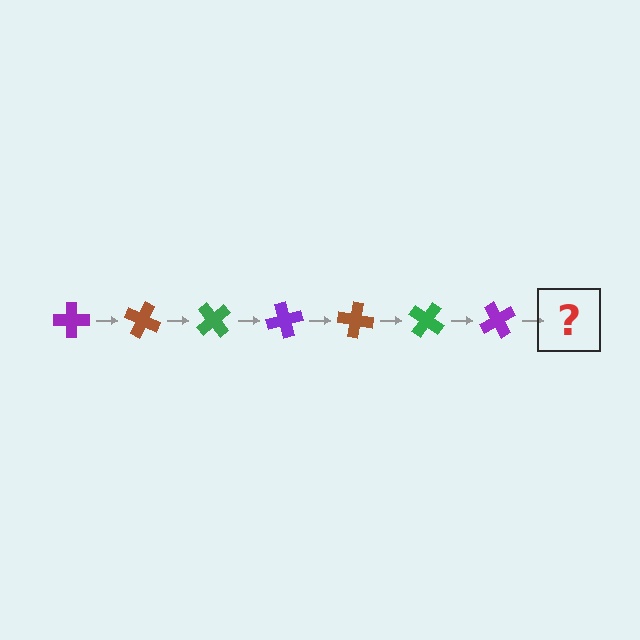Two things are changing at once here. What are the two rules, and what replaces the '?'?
The two rules are that it rotates 25 degrees each step and the color cycles through purple, brown, and green. The '?' should be a brown cross, rotated 175 degrees from the start.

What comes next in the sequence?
The next element should be a brown cross, rotated 175 degrees from the start.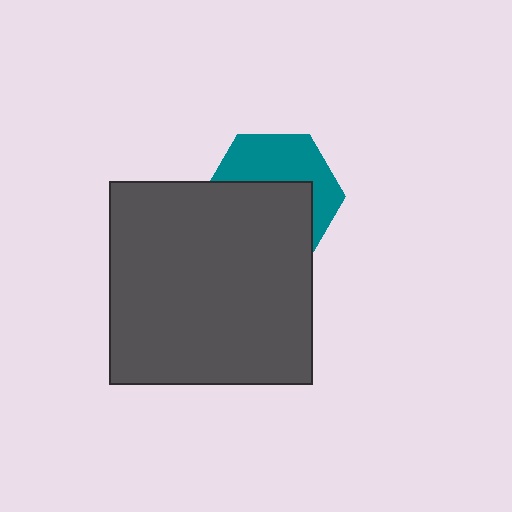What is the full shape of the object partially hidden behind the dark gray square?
The partially hidden object is a teal hexagon.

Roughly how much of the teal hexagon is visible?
A small part of it is visible (roughly 45%).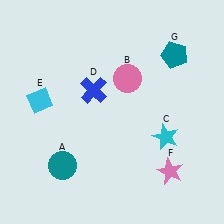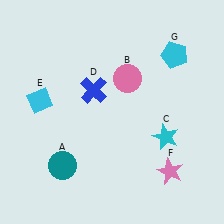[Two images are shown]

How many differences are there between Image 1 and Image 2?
There is 1 difference between the two images.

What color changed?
The pentagon (G) changed from teal in Image 1 to cyan in Image 2.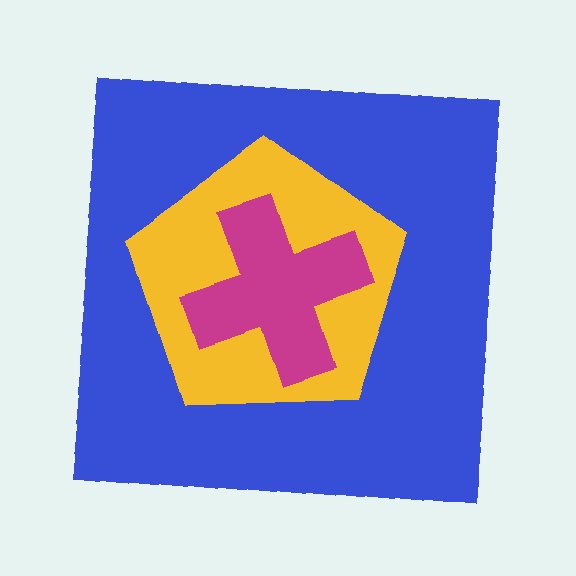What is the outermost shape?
The blue square.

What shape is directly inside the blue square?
The yellow pentagon.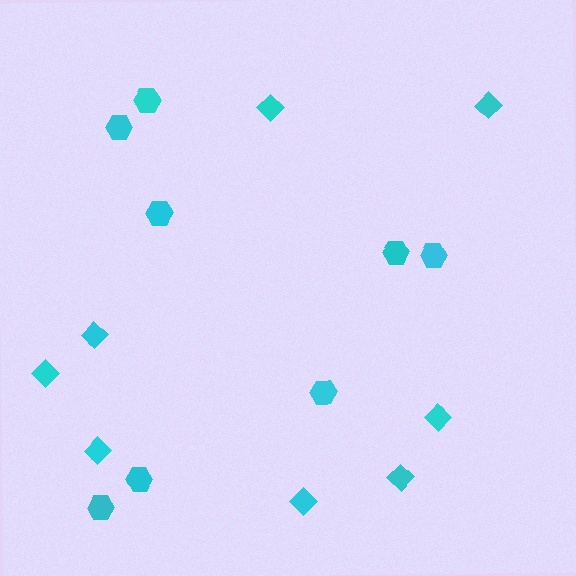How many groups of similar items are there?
There are 2 groups: one group of hexagons (8) and one group of diamonds (8).